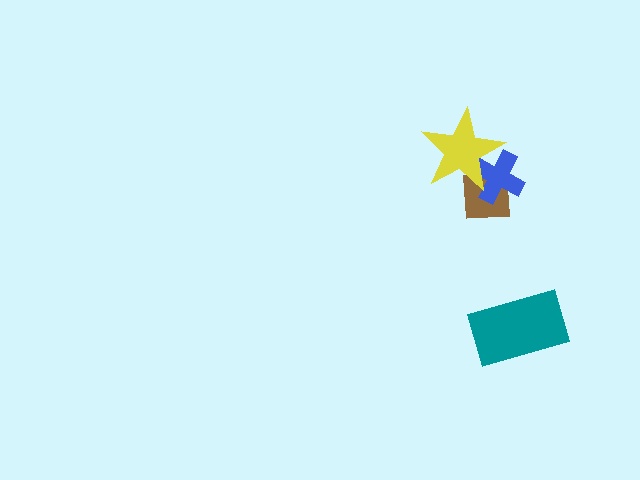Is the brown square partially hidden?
Yes, it is partially covered by another shape.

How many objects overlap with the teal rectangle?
0 objects overlap with the teal rectangle.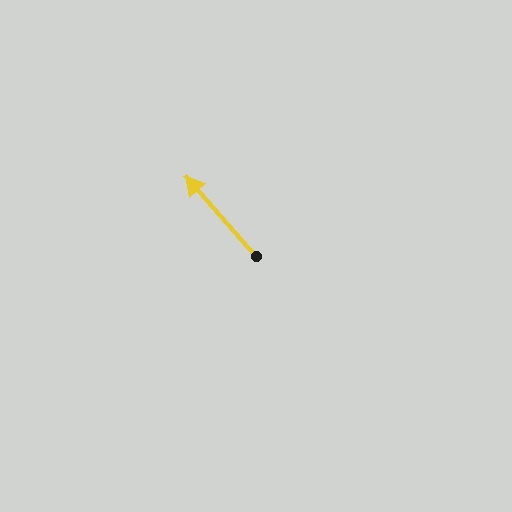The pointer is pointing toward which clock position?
Roughly 11 o'clock.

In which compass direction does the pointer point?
Northwest.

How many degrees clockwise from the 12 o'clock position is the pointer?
Approximately 319 degrees.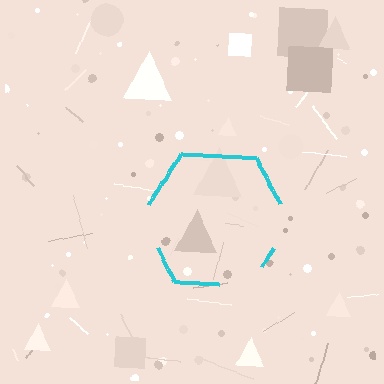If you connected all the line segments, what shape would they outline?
They would outline a hexagon.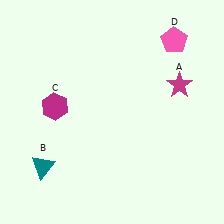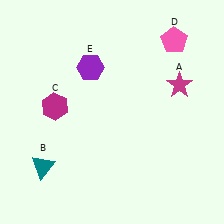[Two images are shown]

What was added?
A purple hexagon (E) was added in Image 2.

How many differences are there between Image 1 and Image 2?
There is 1 difference between the two images.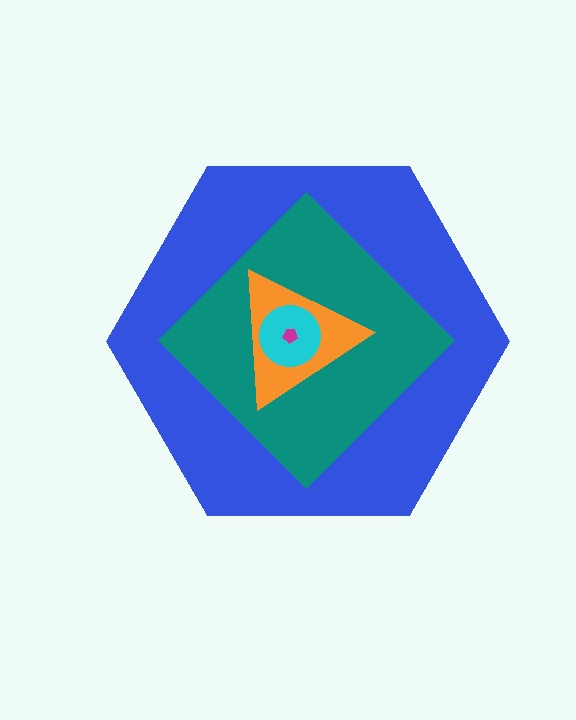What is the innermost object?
The magenta pentagon.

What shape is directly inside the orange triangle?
The cyan circle.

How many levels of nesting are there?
5.